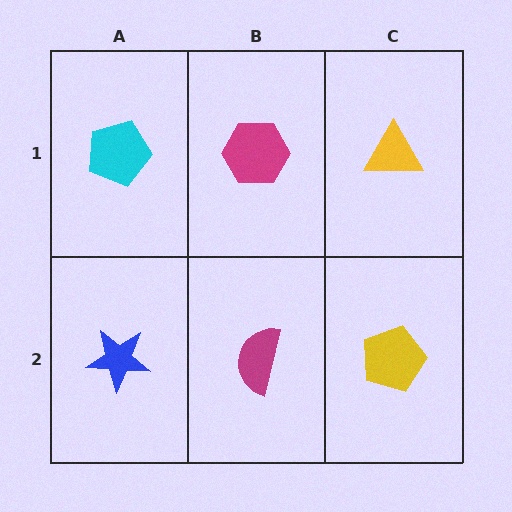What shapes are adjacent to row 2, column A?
A cyan pentagon (row 1, column A), a magenta semicircle (row 2, column B).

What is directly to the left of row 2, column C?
A magenta semicircle.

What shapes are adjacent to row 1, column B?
A magenta semicircle (row 2, column B), a cyan pentagon (row 1, column A), a yellow triangle (row 1, column C).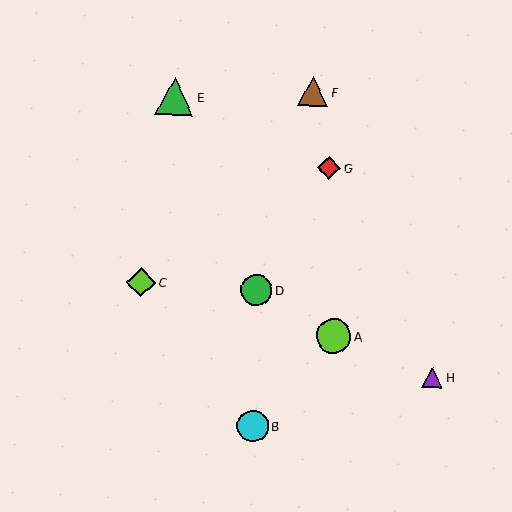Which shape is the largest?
The green triangle (labeled E) is the largest.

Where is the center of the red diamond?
The center of the red diamond is at (329, 168).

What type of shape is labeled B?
Shape B is a cyan circle.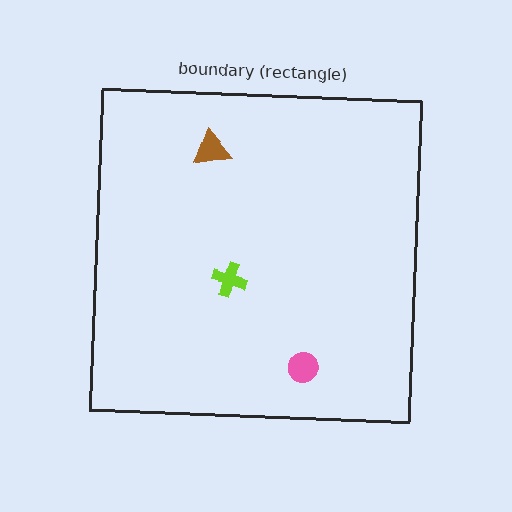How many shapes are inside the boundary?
3 inside, 0 outside.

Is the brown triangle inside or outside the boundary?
Inside.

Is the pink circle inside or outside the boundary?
Inside.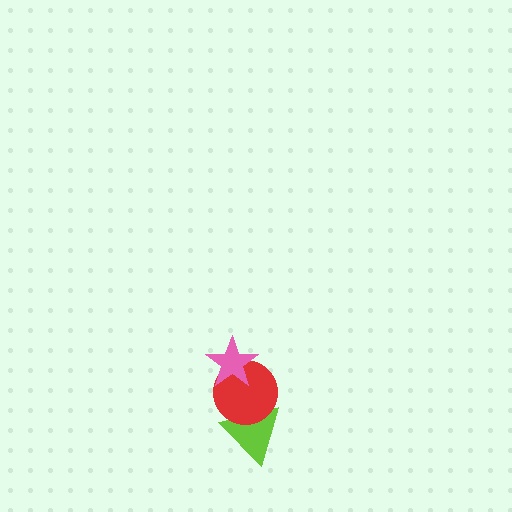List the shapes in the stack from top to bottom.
From top to bottom: the pink star, the red circle, the lime triangle.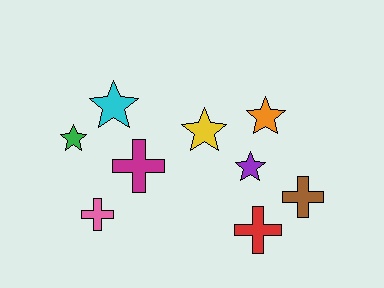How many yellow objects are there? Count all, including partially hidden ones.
There is 1 yellow object.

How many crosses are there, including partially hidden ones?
There are 4 crosses.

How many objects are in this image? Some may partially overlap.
There are 9 objects.